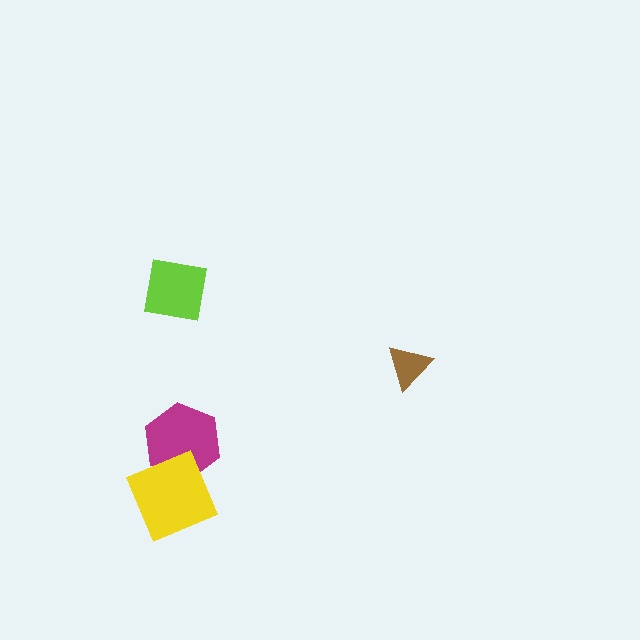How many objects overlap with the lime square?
0 objects overlap with the lime square.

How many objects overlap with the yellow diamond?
1 object overlaps with the yellow diamond.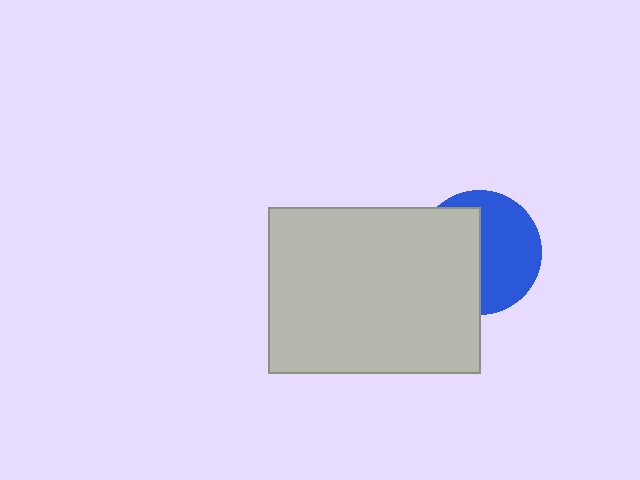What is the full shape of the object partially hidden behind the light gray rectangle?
The partially hidden object is a blue circle.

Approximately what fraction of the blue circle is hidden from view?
Roughly 47% of the blue circle is hidden behind the light gray rectangle.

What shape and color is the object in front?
The object in front is a light gray rectangle.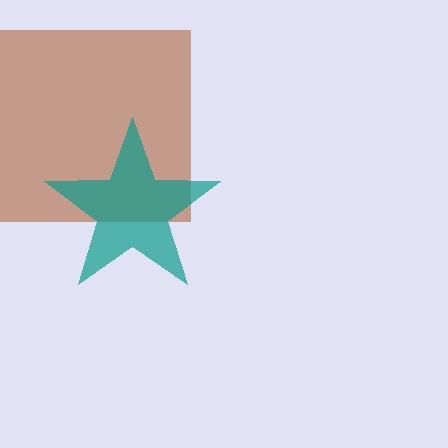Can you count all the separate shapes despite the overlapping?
Yes, there are 2 separate shapes.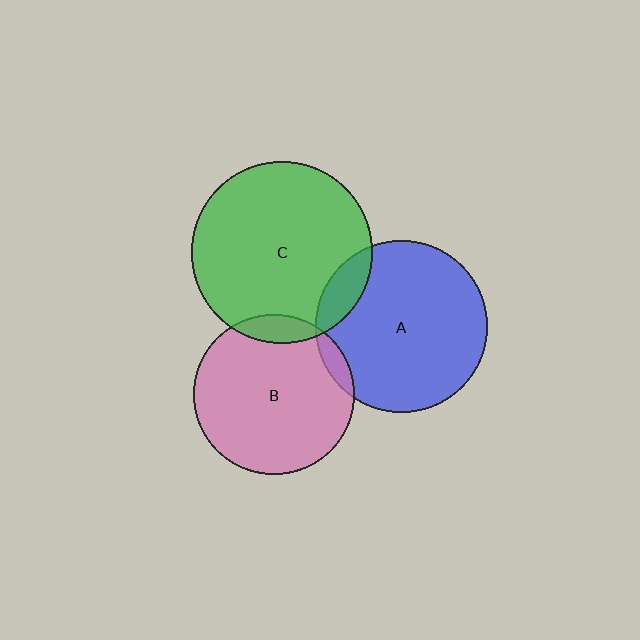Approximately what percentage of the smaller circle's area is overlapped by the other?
Approximately 5%.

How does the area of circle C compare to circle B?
Approximately 1.3 times.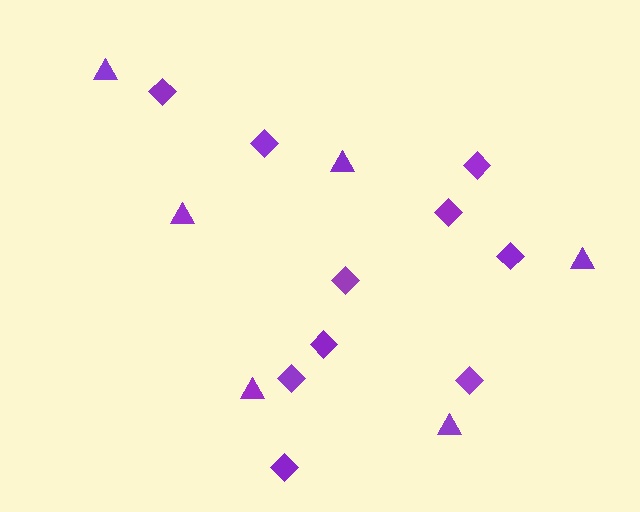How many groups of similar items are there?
There are 2 groups: one group of diamonds (10) and one group of triangles (6).